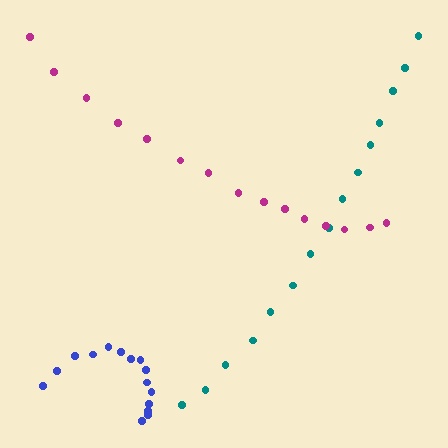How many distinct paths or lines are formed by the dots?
There are 3 distinct paths.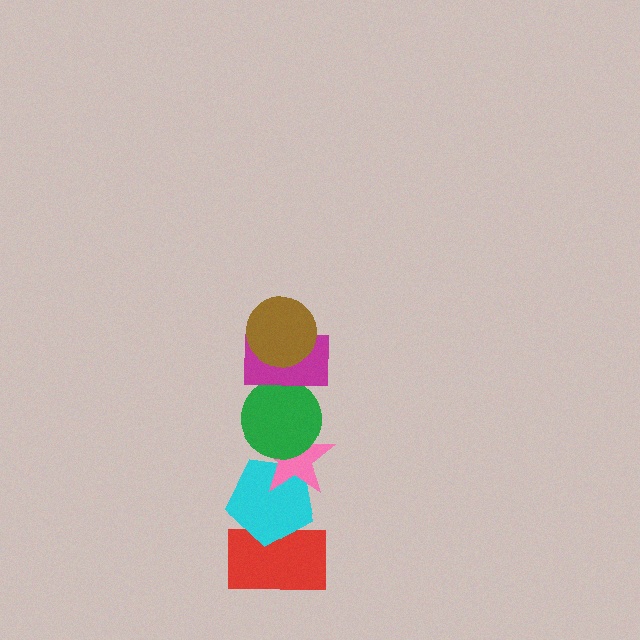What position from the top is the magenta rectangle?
The magenta rectangle is 2nd from the top.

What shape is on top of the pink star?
The green circle is on top of the pink star.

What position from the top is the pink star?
The pink star is 4th from the top.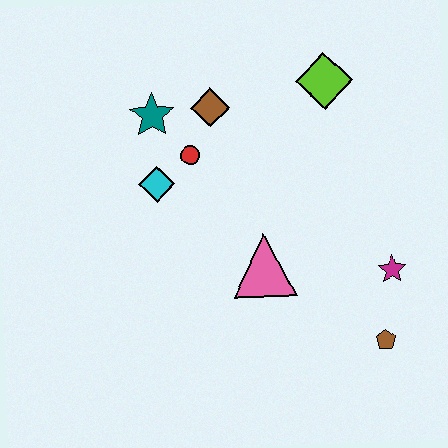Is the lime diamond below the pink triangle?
No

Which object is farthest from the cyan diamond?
The brown pentagon is farthest from the cyan diamond.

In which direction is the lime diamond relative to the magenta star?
The lime diamond is above the magenta star.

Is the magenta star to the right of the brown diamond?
Yes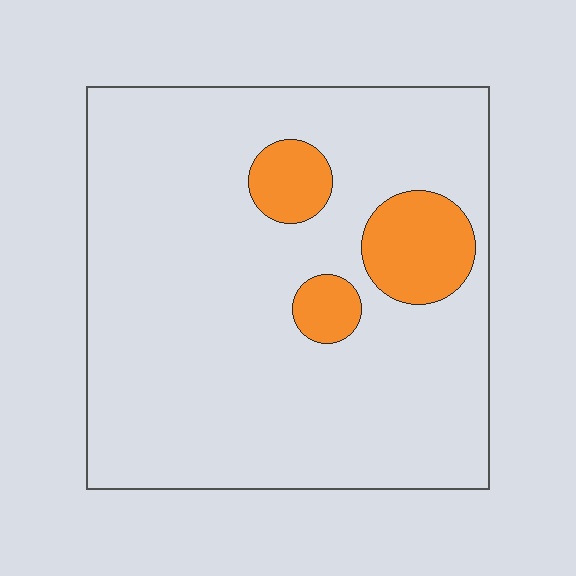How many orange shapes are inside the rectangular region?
3.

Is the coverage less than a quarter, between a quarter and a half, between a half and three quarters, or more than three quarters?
Less than a quarter.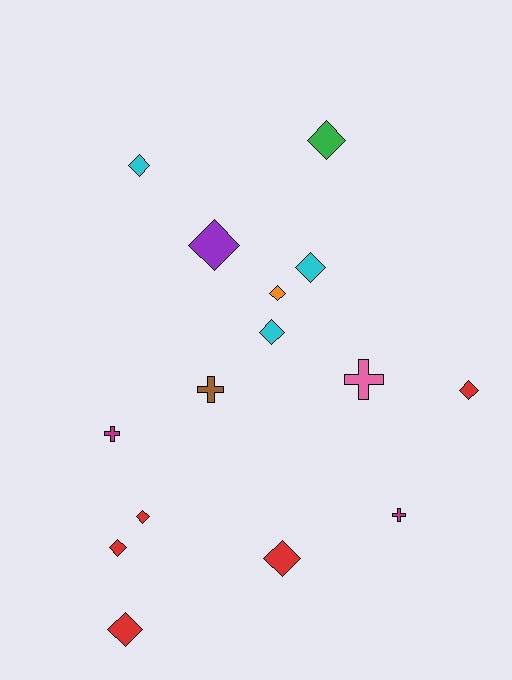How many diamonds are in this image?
There are 11 diamonds.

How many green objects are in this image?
There is 1 green object.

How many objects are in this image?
There are 15 objects.